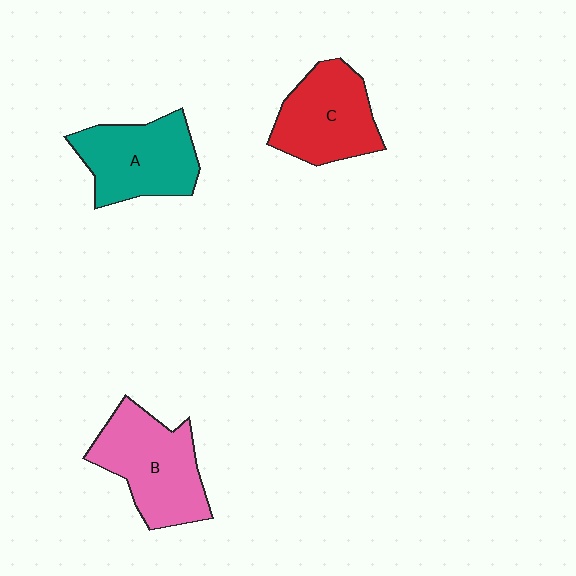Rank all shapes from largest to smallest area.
From largest to smallest: B (pink), A (teal), C (red).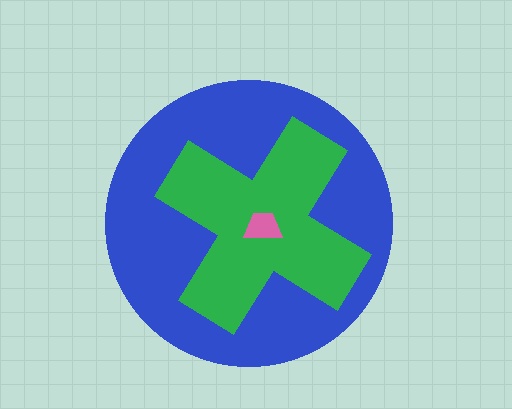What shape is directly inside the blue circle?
The green cross.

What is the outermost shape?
The blue circle.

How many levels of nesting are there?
3.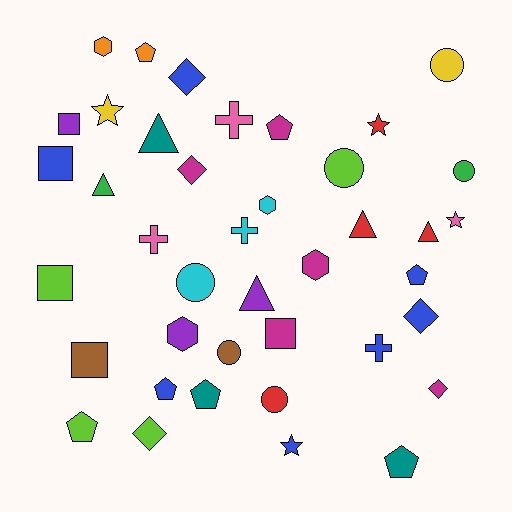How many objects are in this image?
There are 40 objects.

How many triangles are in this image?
There are 5 triangles.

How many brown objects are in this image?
There are 2 brown objects.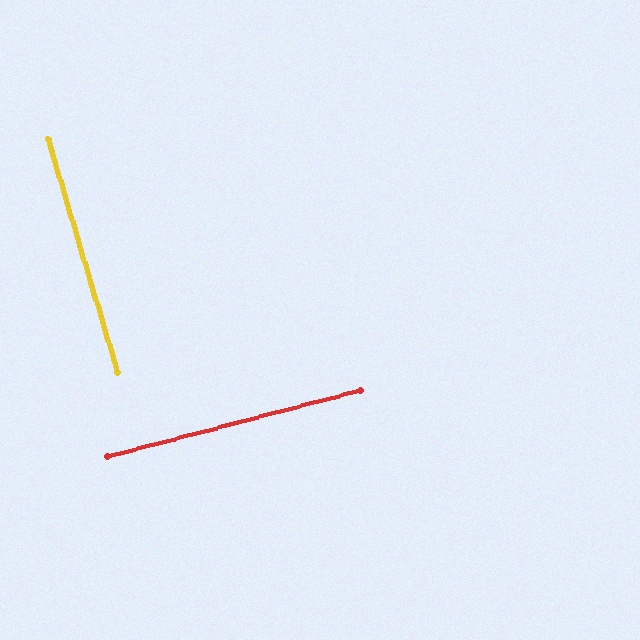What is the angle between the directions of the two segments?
Approximately 88 degrees.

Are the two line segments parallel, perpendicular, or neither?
Perpendicular — they meet at approximately 88°.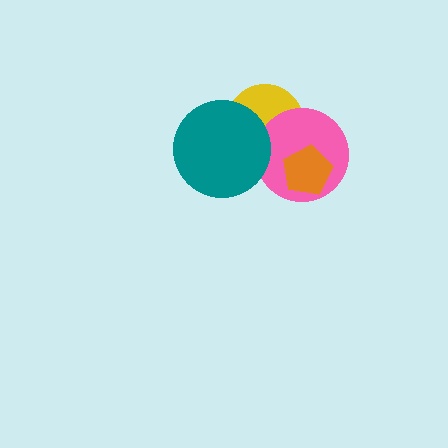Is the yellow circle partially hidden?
Yes, it is partially covered by another shape.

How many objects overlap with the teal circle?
2 objects overlap with the teal circle.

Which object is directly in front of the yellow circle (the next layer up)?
The pink circle is directly in front of the yellow circle.